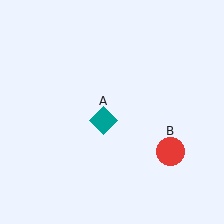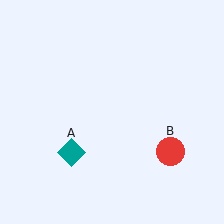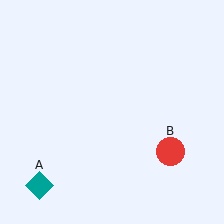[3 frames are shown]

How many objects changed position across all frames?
1 object changed position: teal diamond (object A).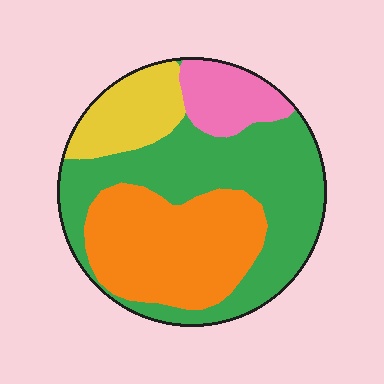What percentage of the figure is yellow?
Yellow covers 13% of the figure.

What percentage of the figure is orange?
Orange covers about 30% of the figure.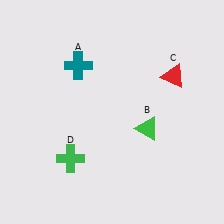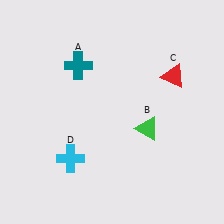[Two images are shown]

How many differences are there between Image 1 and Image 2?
There is 1 difference between the two images.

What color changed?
The cross (D) changed from green in Image 1 to cyan in Image 2.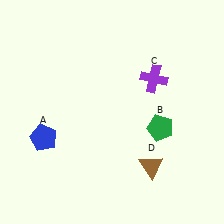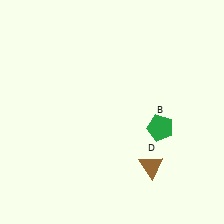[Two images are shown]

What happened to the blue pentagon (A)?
The blue pentagon (A) was removed in Image 2. It was in the bottom-left area of Image 1.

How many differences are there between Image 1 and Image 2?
There are 2 differences between the two images.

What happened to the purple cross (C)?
The purple cross (C) was removed in Image 2. It was in the top-right area of Image 1.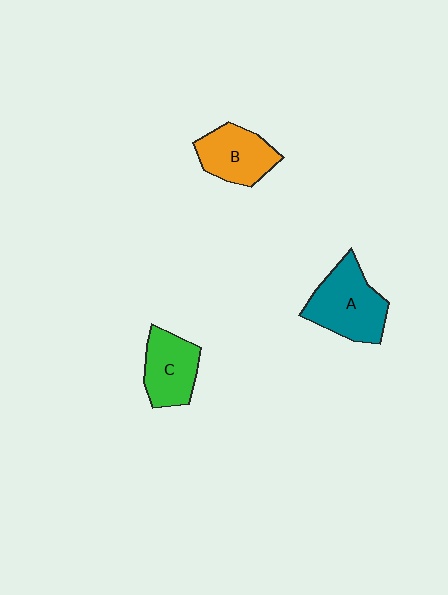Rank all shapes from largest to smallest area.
From largest to smallest: A (teal), B (orange), C (green).